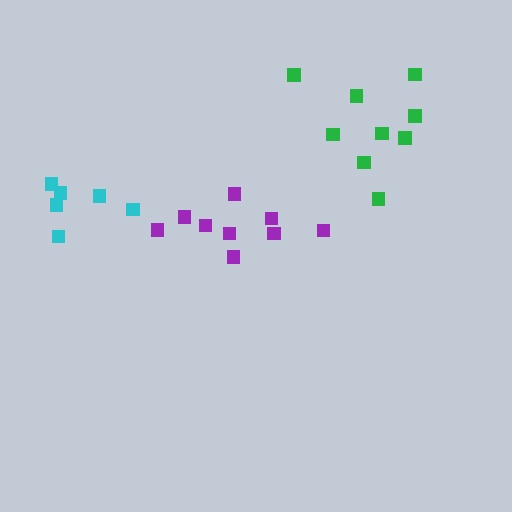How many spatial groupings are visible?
There are 3 spatial groupings.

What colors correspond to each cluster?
The clusters are colored: purple, cyan, green.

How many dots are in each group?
Group 1: 9 dots, Group 2: 6 dots, Group 3: 9 dots (24 total).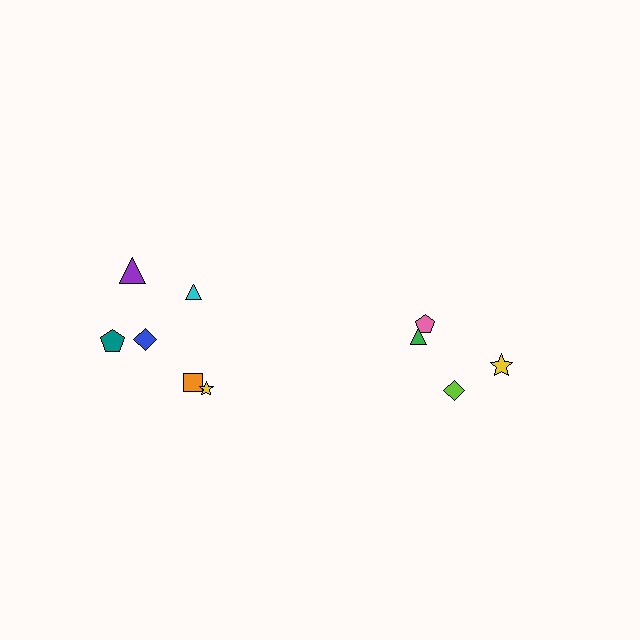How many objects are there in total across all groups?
There are 10 objects.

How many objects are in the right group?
There are 4 objects.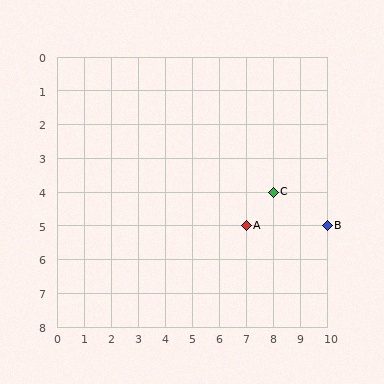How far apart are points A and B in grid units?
Points A and B are 3 columns apart.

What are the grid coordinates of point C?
Point C is at grid coordinates (8, 4).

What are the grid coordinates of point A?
Point A is at grid coordinates (7, 5).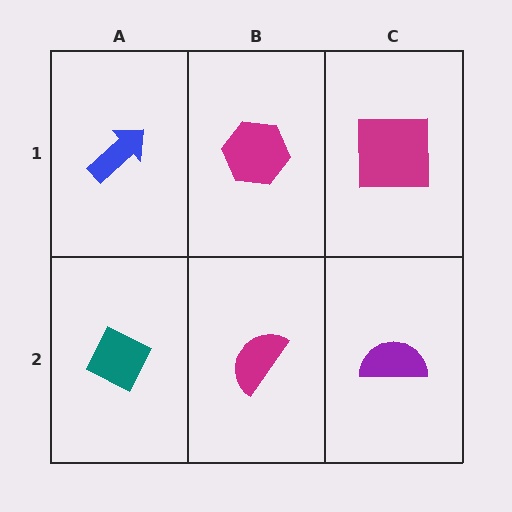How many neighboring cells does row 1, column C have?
2.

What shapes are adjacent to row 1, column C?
A purple semicircle (row 2, column C), a magenta hexagon (row 1, column B).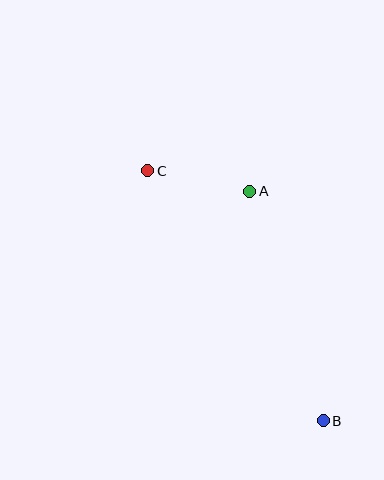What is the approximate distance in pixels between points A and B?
The distance between A and B is approximately 241 pixels.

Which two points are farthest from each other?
Points B and C are farthest from each other.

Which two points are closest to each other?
Points A and C are closest to each other.